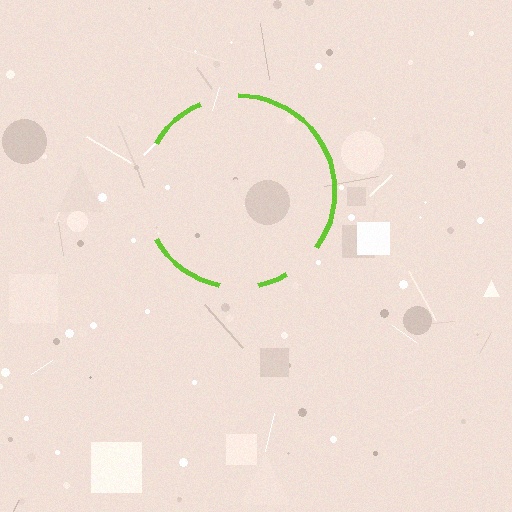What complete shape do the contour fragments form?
The contour fragments form a circle.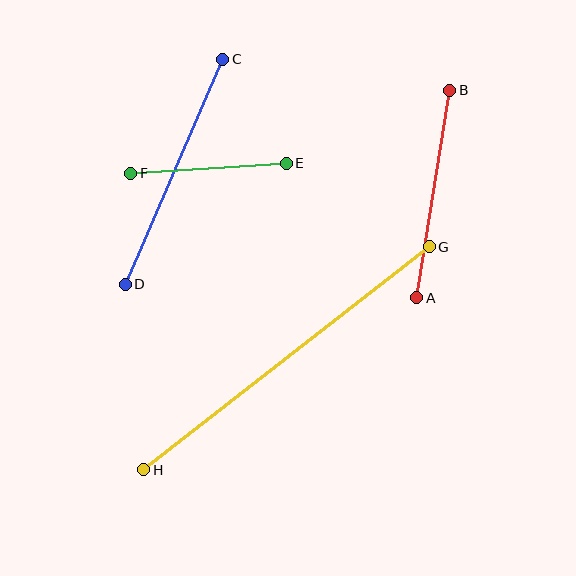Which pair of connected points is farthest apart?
Points G and H are farthest apart.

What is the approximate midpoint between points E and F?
The midpoint is at approximately (209, 168) pixels.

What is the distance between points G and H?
The distance is approximately 362 pixels.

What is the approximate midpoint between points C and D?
The midpoint is at approximately (174, 172) pixels.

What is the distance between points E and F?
The distance is approximately 156 pixels.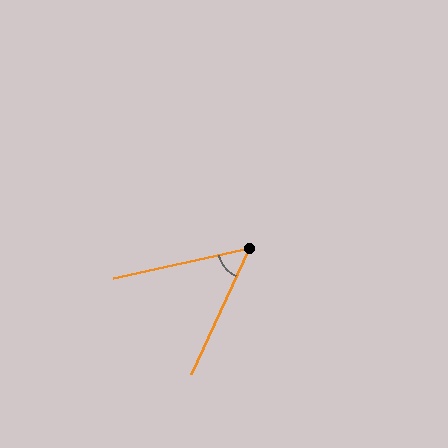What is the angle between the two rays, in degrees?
Approximately 53 degrees.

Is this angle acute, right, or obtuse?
It is acute.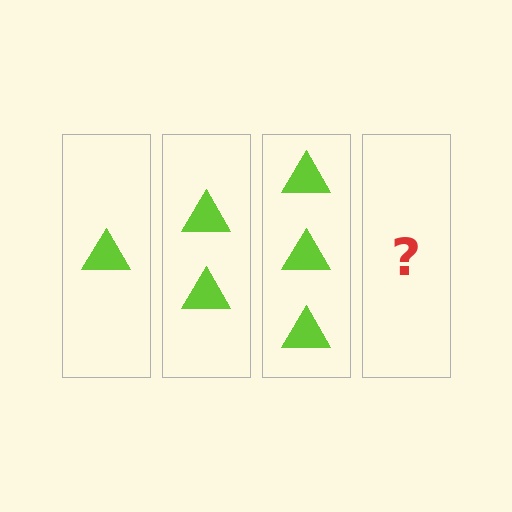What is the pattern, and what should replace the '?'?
The pattern is that each step adds one more triangle. The '?' should be 4 triangles.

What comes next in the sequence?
The next element should be 4 triangles.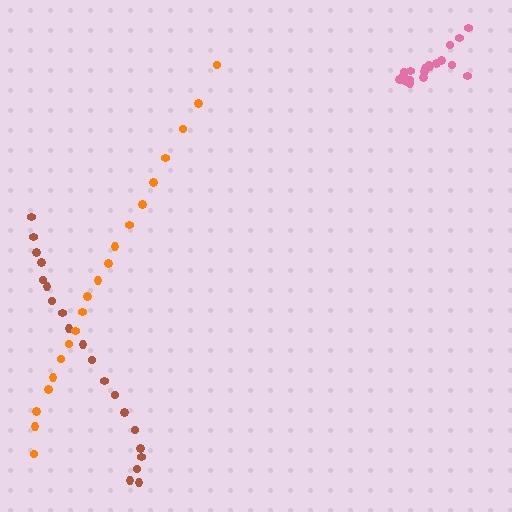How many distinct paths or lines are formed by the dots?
There are 3 distinct paths.